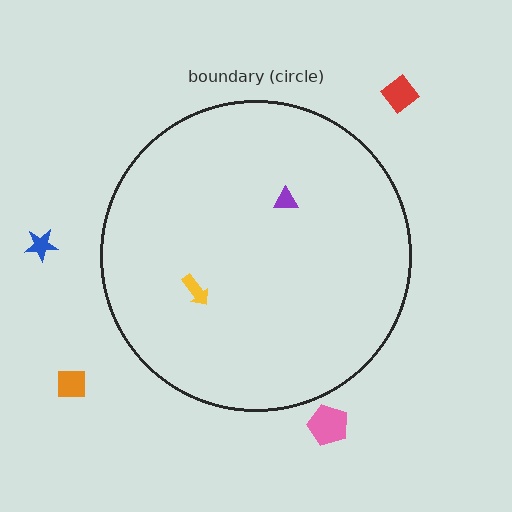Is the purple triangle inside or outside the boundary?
Inside.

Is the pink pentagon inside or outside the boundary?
Outside.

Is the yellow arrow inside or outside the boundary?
Inside.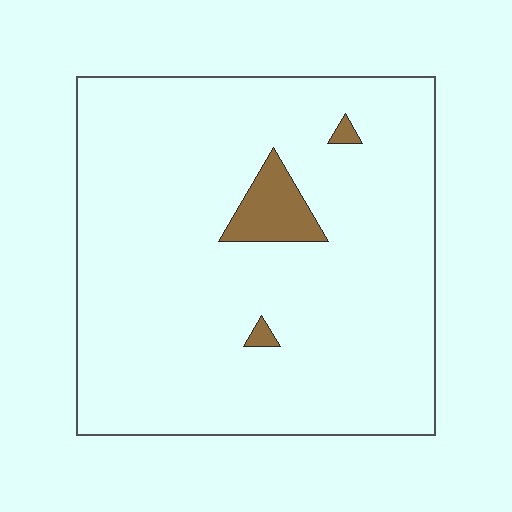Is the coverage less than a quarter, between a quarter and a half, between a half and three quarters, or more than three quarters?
Less than a quarter.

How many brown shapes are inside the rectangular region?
3.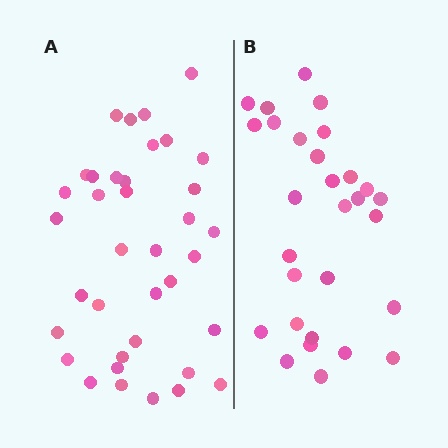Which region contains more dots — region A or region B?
Region A (the left region) has more dots.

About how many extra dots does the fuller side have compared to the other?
Region A has roughly 8 or so more dots than region B.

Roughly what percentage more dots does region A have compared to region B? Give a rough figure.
About 30% more.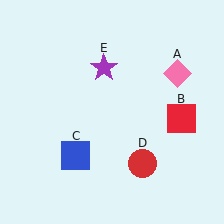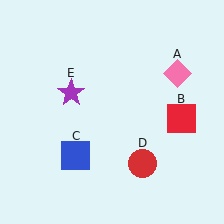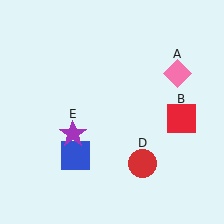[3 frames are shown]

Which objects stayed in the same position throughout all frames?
Pink diamond (object A) and red square (object B) and blue square (object C) and red circle (object D) remained stationary.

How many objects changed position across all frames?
1 object changed position: purple star (object E).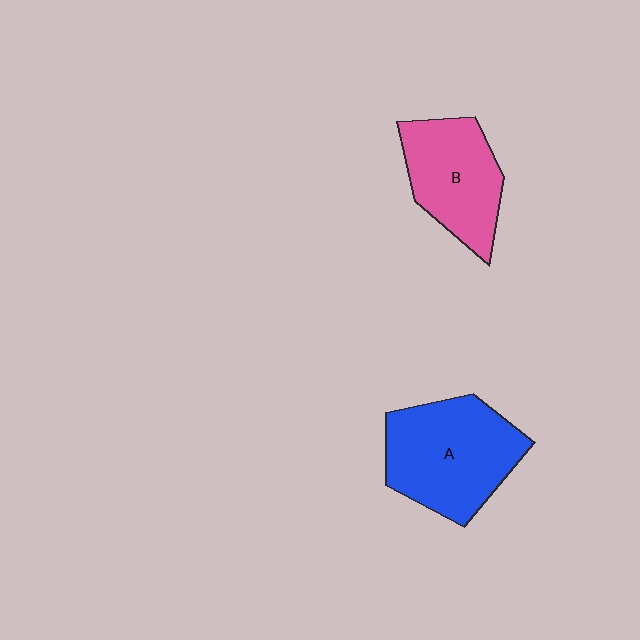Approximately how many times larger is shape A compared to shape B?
Approximately 1.3 times.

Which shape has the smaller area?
Shape B (pink).